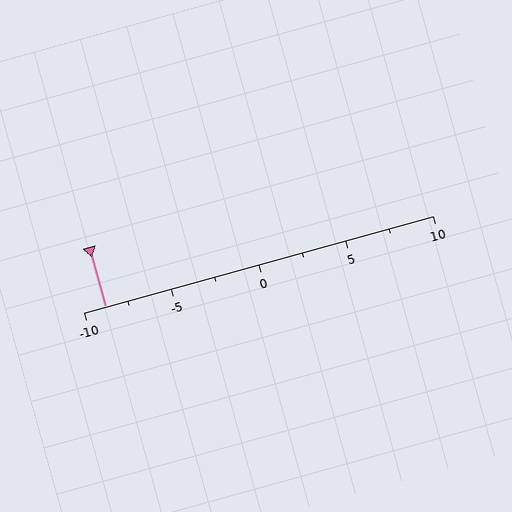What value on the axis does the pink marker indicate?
The marker indicates approximately -8.8.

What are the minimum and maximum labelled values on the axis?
The axis runs from -10 to 10.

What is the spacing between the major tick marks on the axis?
The major ticks are spaced 5 apart.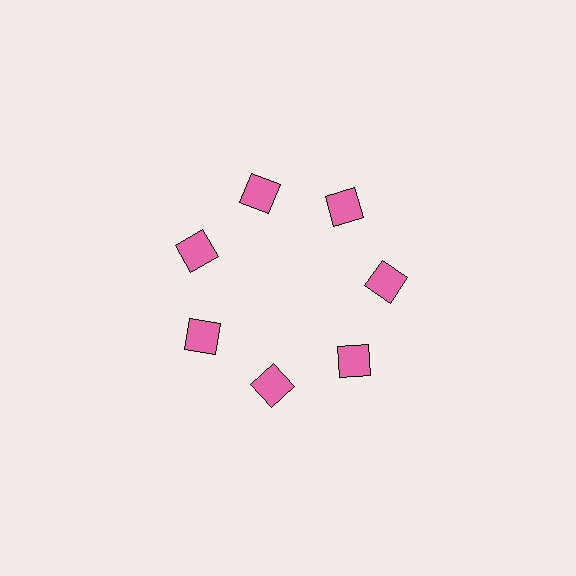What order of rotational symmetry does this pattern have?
This pattern has 7-fold rotational symmetry.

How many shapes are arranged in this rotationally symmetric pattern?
There are 7 shapes, arranged in 7 groups of 1.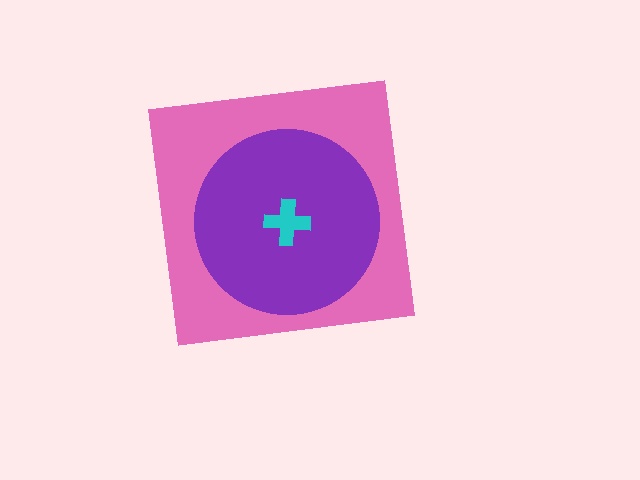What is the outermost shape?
The pink square.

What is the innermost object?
The cyan cross.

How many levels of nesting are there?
3.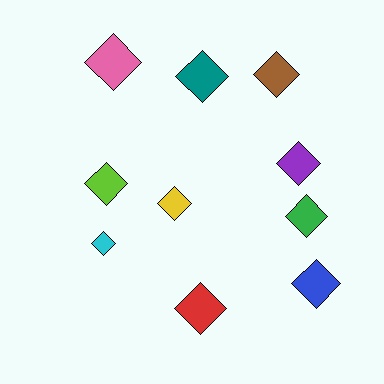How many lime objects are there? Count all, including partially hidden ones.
There is 1 lime object.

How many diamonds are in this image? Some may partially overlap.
There are 10 diamonds.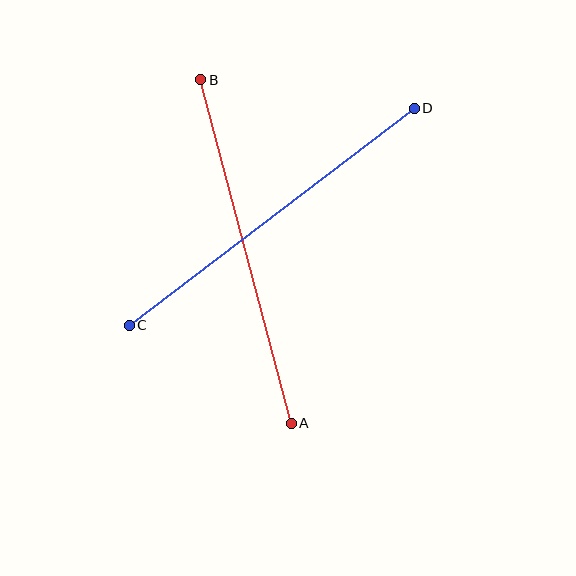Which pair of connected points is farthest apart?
Points C and D are farthest apart.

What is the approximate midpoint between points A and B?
The midpoint is at approximately (246, 251) pixels.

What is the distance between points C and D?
The distance is approximately 358 pixels.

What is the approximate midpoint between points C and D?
The midpoint is at approximately (272, 217) pixels.